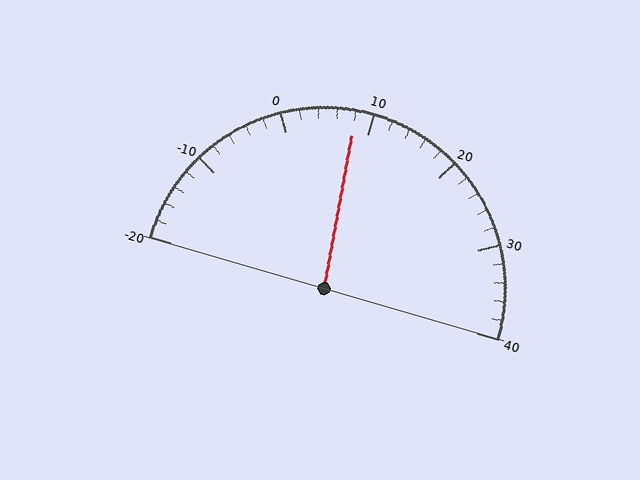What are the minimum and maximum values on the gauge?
The gauge ranges from -20 to 40.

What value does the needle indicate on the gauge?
The needle indicates approximately 8.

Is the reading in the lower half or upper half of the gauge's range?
The reading is in the lower half of the range (-20 to 40).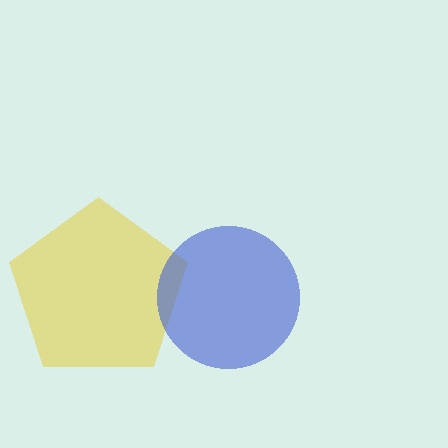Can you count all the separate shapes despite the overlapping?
Yes, there are 2 separate shapes.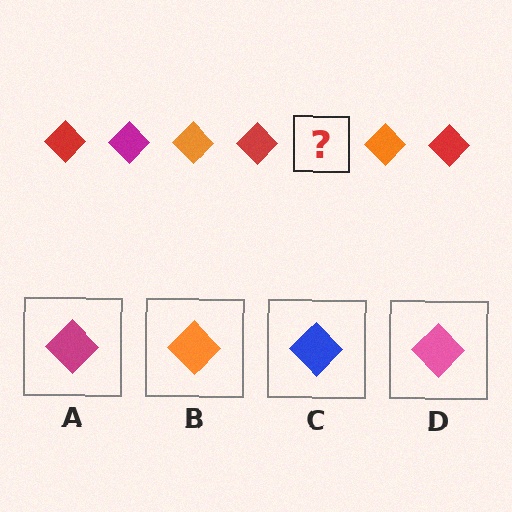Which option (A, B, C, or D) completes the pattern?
A.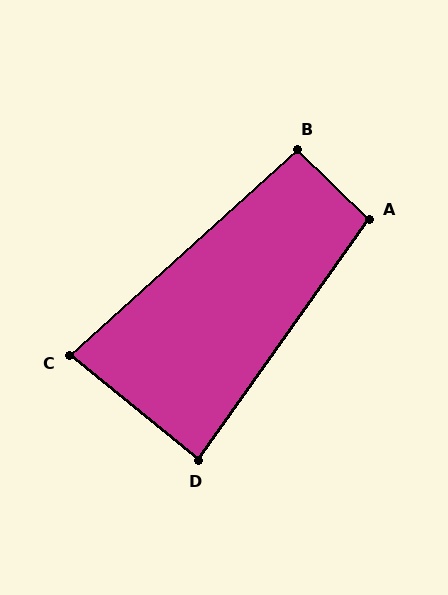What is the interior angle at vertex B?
Approximately 94 degrees (approximately right).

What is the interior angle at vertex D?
Approximately 86 degrees (approximately right).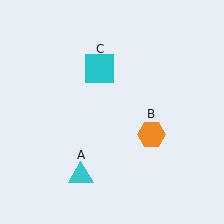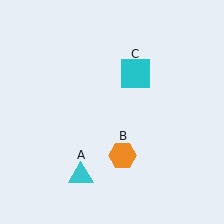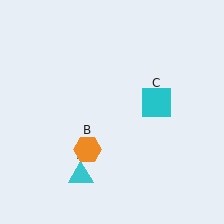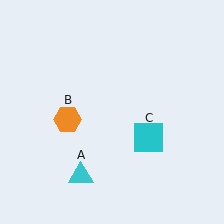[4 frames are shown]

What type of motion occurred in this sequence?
The orange hexagon (object B), cyan square (object C) rotated clockwise around the center of the scene.